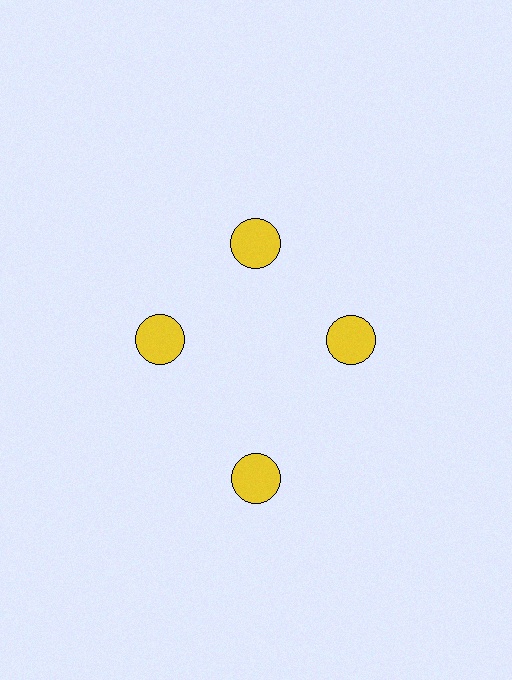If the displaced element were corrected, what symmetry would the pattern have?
It would have 4-fold rotational symmetry — the pattern would map onto itself every 90 degrees.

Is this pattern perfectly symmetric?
No. The 4 yellow circles are arranged in a ring, but one element near the 6 o'clock position is pushed outward from the center, breaking the 4-fold rotational symmetry.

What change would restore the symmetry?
The symmetry would be restored by moving it inward, back onto the ring so that all 4 circles sit at equal angles and equal distance from the center.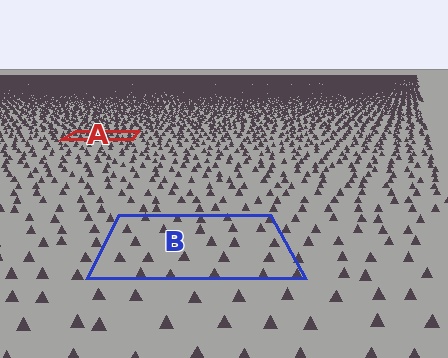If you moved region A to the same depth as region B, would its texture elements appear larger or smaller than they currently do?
They would appear larger. At a closer depth, the same texture elements are projected at a bigger on-screen size.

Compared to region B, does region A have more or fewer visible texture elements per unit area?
Region A has more texture elements per unit area — they are packed more densely because it is farther away.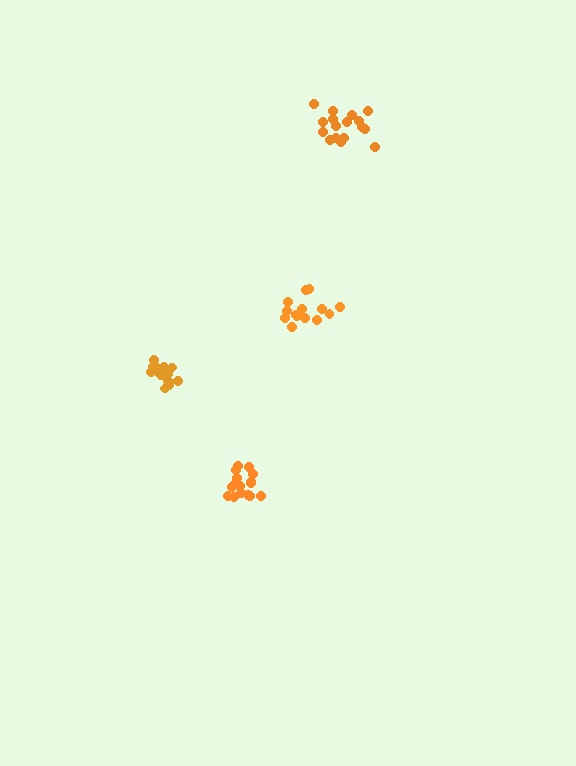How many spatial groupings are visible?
There are 4 spatial groupings.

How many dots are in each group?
Group 1: 16 dots, Group 2: 14 dots, Group 3: 13 dots, Group 4: 17 dots (60 total).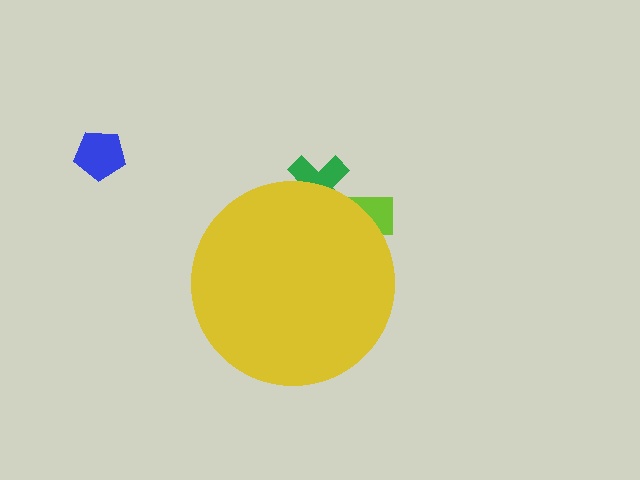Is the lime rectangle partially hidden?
Yes, the lime rectangle is partially hidden behind the yellow circle.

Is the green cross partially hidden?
Yes, the green cross is partially hidden behind the yellow circle.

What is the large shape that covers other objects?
A yellow circle.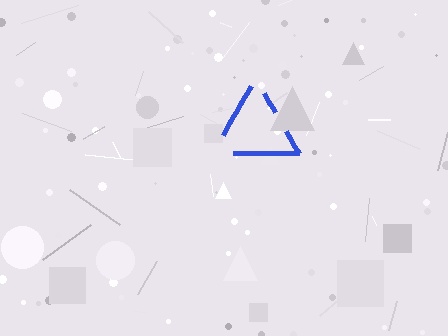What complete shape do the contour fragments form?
The contour fragments form a triangle.